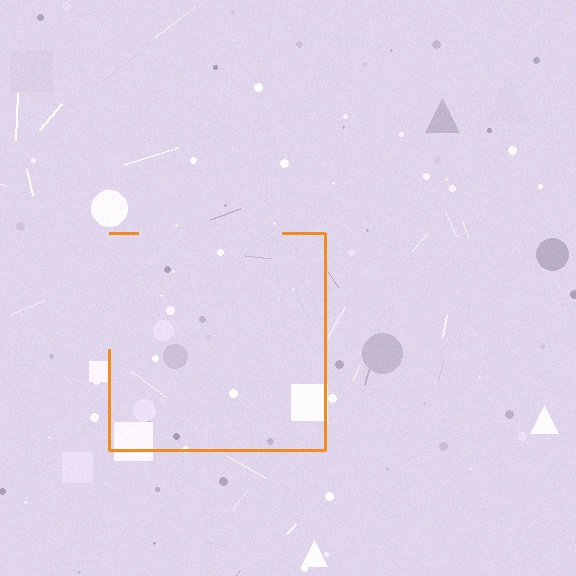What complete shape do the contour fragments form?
The contour fragments form a square.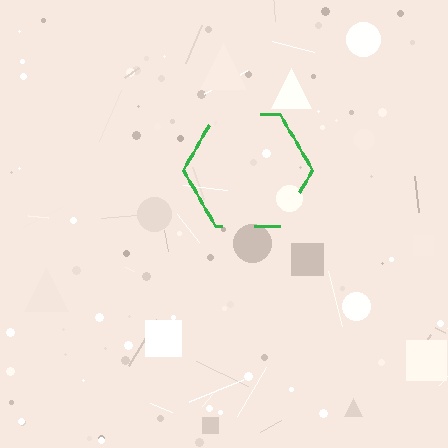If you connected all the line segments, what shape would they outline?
They would outline a hexagon.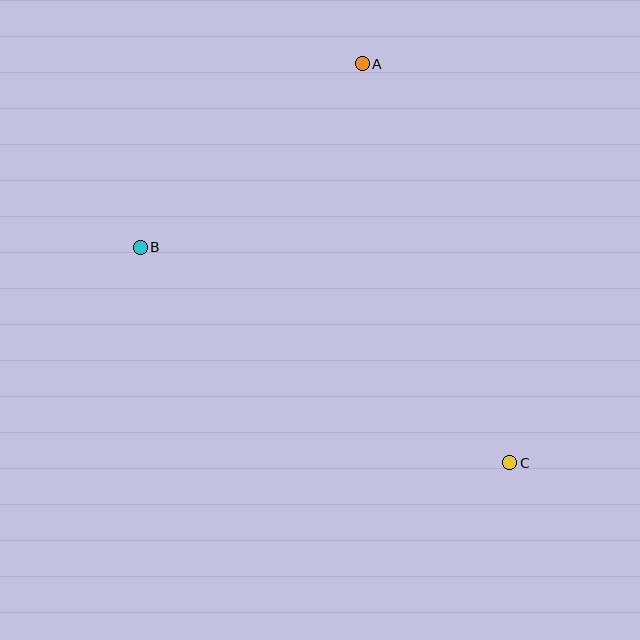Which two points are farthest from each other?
Points B and C are farthest from each other.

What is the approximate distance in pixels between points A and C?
The distance between A and C is approximately 425 pixels.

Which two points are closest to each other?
Points A and B are closest to each other.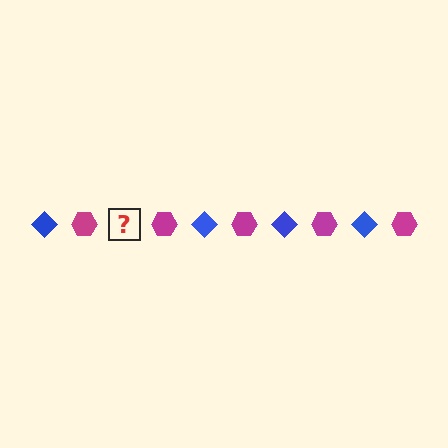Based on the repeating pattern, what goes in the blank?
The blank should be a blue diamond.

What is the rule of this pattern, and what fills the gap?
The rule is that the pattern alternates between blue diamond and magenta hexagon. The gap should be filled with a blue diamond.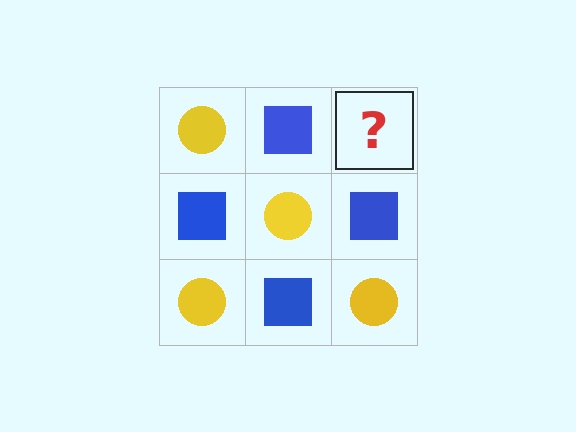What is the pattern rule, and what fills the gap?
The rule is that it alternates yellow circle and blue square in a checkerboard pattern. The gap should be filled with a yellow circle.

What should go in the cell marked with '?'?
The missing cell should contain a yellow circle.